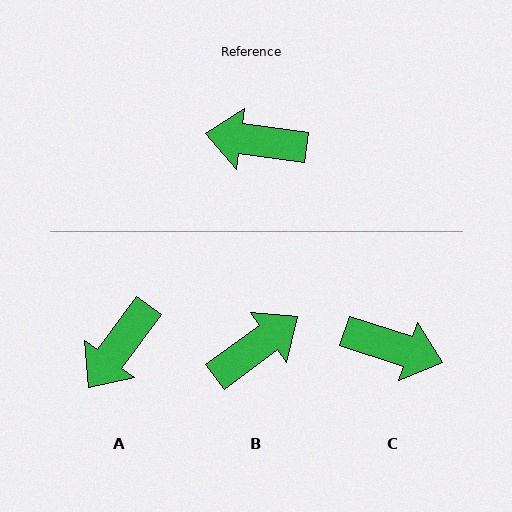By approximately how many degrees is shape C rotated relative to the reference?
Approximately 170 degrees counter-clockwise.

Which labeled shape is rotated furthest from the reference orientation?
C, about 170 degrees away.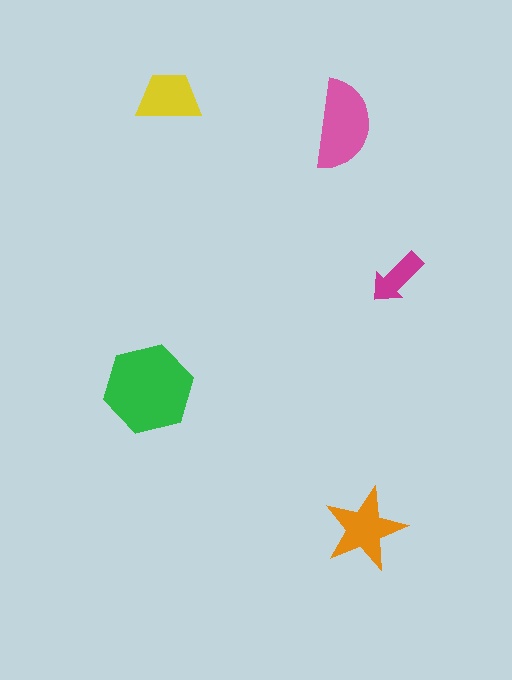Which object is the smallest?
The magenta arrow.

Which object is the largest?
The green hexagon.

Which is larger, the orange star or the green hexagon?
The green hexagon.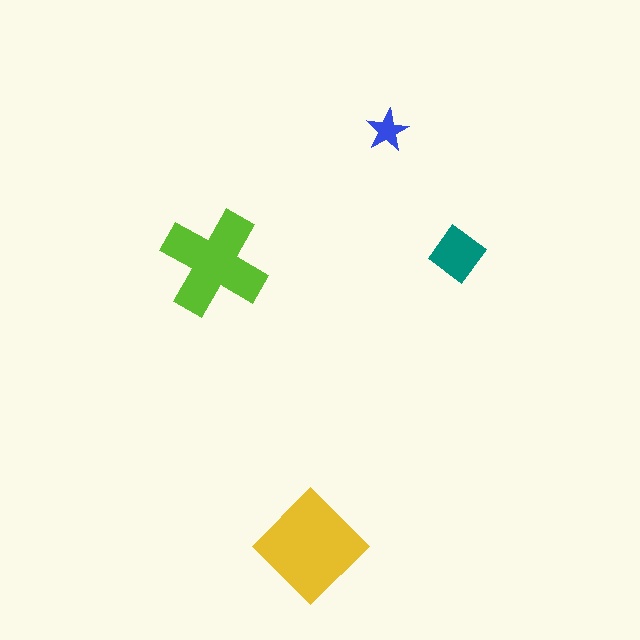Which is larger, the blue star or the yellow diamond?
The yellow diamond.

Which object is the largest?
The yellow diamond.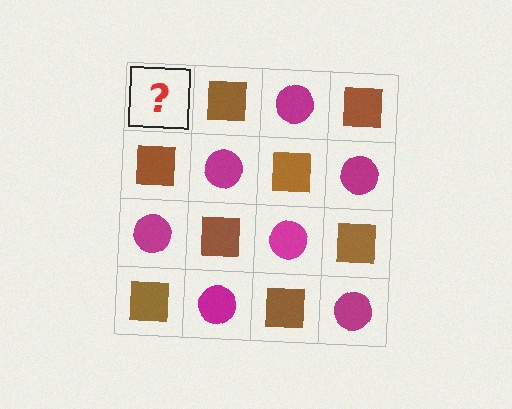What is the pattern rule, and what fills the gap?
The rule is that it alternates magenta circle and brown square in a checkerboard pattern. The gap should be filled with a magenta circle.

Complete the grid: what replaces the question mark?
The question mark should be replaced with a magenta circle.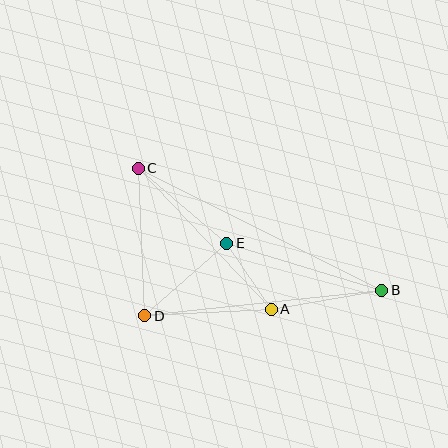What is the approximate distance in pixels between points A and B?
The distance between A and B is approximately 112 pixels.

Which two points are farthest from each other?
Points B and C are farthest from each other.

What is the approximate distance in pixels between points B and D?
The distance between B and D is approximately 238 pixels.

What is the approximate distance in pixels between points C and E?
The distance between C and E is approximately 116 pixels.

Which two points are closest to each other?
Points A and E are closest to each other.